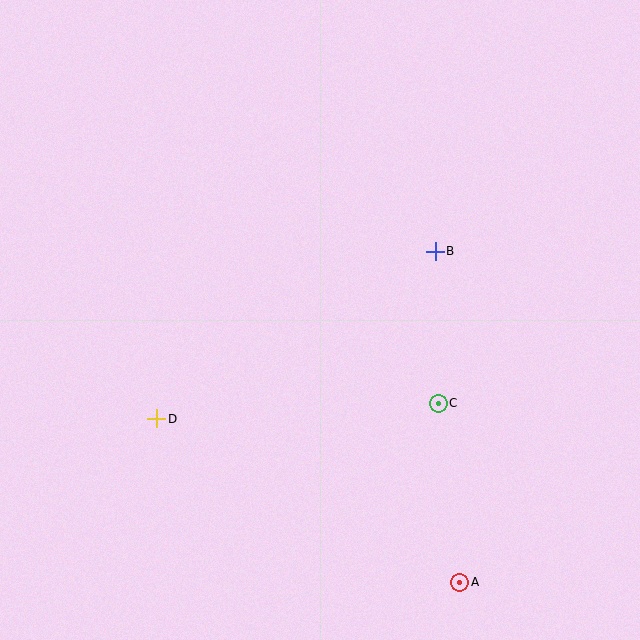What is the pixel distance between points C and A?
The distance between C and A is 181 pixels.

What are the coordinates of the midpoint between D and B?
The midpoint between D and B is at (296, 335).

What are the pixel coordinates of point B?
Point B is at (435, 251).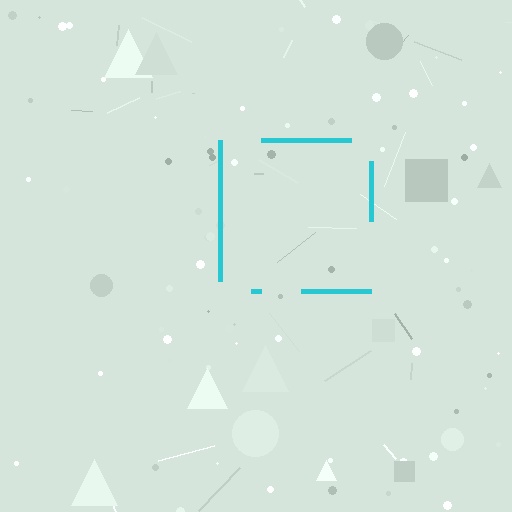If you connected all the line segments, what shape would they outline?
They would outline a square.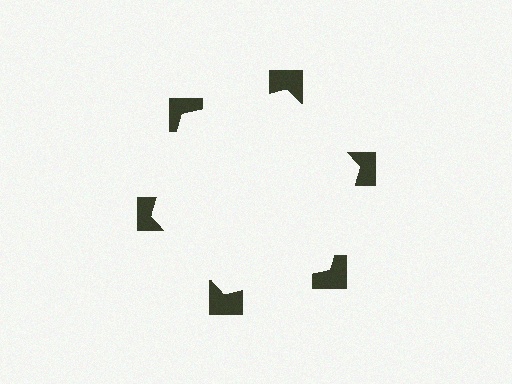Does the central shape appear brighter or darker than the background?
It typically appears slightly brighter than the background, even though no actual brightness change is drawn.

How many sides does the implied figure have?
6 sides.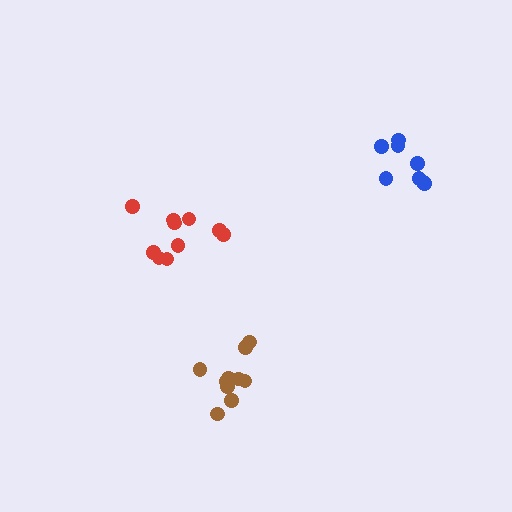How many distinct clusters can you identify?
There are 3 distinct clusters.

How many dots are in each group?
Group 1: 8 dots, Group 2: 10 dots, Group 3: 10 dots (28 total).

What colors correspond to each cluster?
The clusters are colored: blue, brown, red.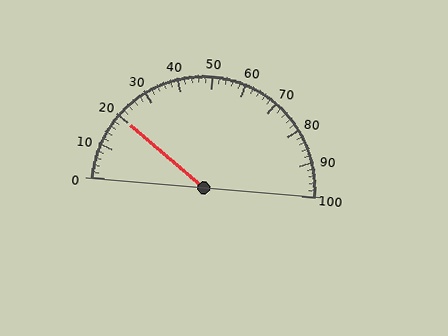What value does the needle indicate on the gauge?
The needle indicates approximately 20.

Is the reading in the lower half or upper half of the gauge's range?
The reading is in the lower half of the range (0 to 100).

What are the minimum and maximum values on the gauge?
The gauge ranges from 0 to 100.